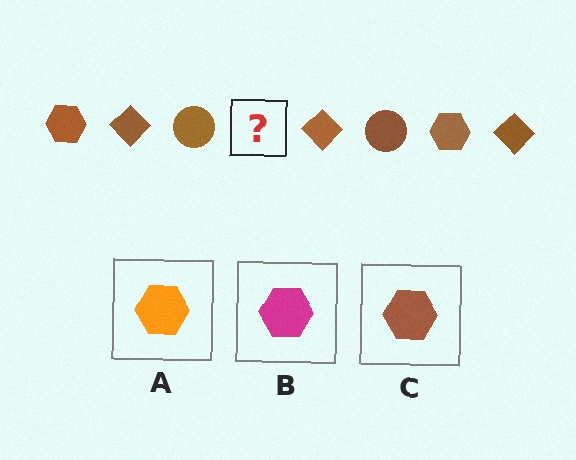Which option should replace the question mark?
Option C.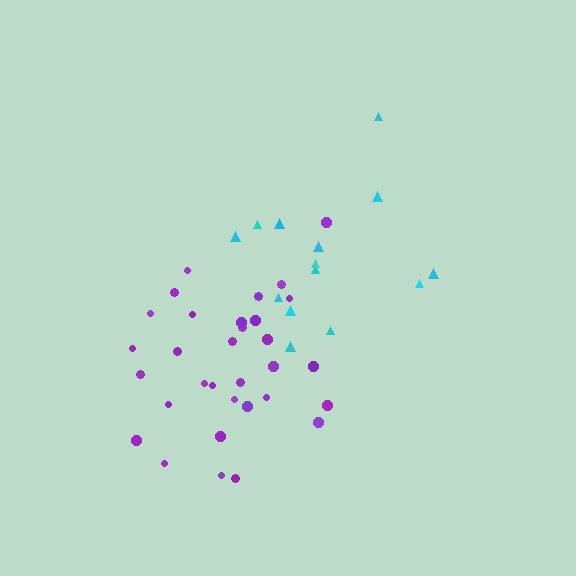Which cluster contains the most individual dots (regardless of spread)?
Purple (32).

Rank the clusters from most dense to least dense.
purple, cyan.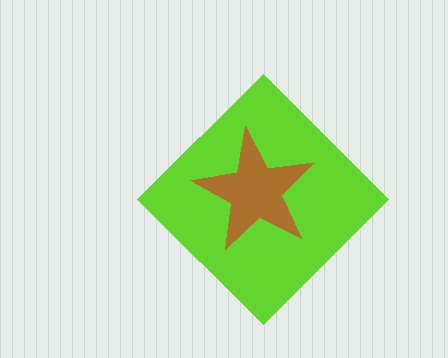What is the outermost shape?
The lime diamond.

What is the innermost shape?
The brown star.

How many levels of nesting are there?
2.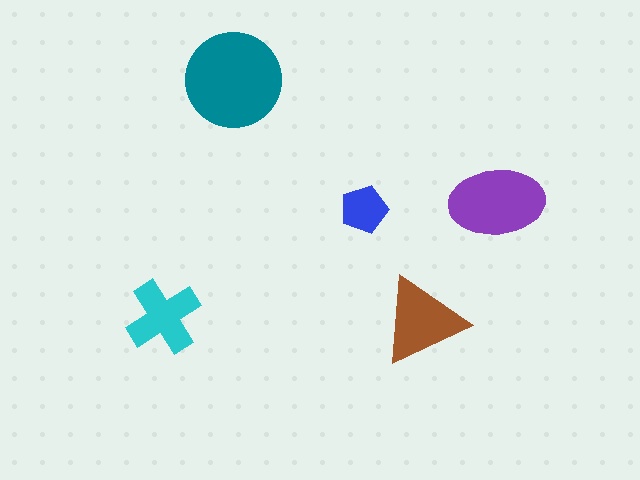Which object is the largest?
The teal circle.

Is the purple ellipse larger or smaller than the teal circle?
Smaller.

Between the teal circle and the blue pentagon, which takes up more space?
The teal circle.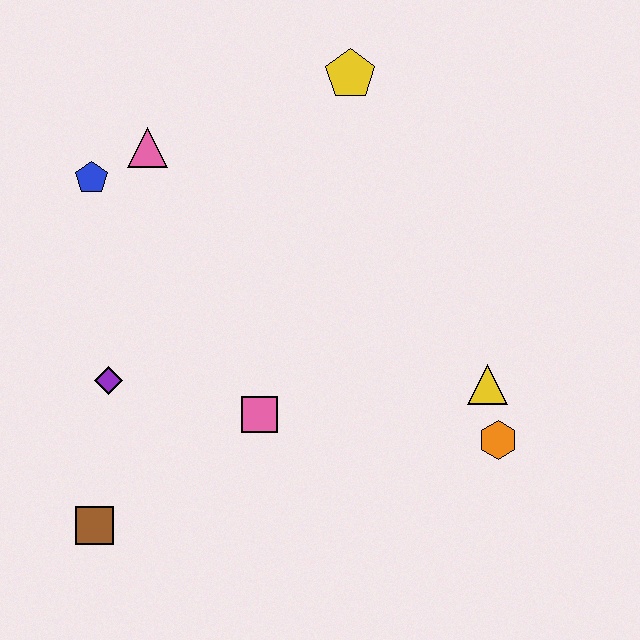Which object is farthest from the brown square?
The yellow pentagon is farthest from the brown square.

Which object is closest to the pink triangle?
The blue pentagon is closest to the pink triangle.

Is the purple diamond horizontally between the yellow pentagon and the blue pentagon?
Yes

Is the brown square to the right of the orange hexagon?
No